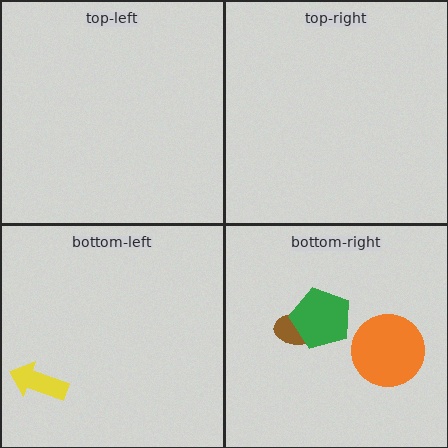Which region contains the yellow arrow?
The bottom-left region.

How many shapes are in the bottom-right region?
3.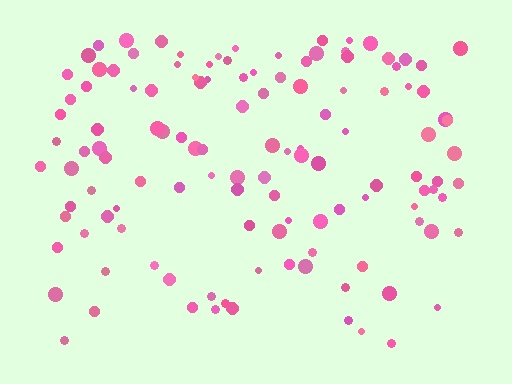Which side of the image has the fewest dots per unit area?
The bottom.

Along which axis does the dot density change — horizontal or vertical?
Vertical.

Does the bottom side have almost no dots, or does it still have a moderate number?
Still a moderate number, just noticeably fewer than the top.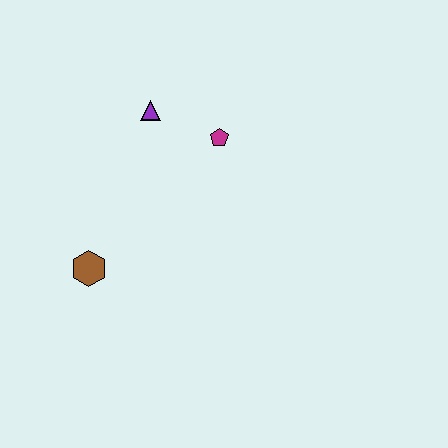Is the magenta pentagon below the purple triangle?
Yes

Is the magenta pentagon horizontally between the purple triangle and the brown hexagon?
No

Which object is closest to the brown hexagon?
The purple triangle is closest to the brown hexagon.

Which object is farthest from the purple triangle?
The brown hexagon is farthest from the purple triangle.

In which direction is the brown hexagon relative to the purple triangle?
The brown hexagon is below the purple triangle.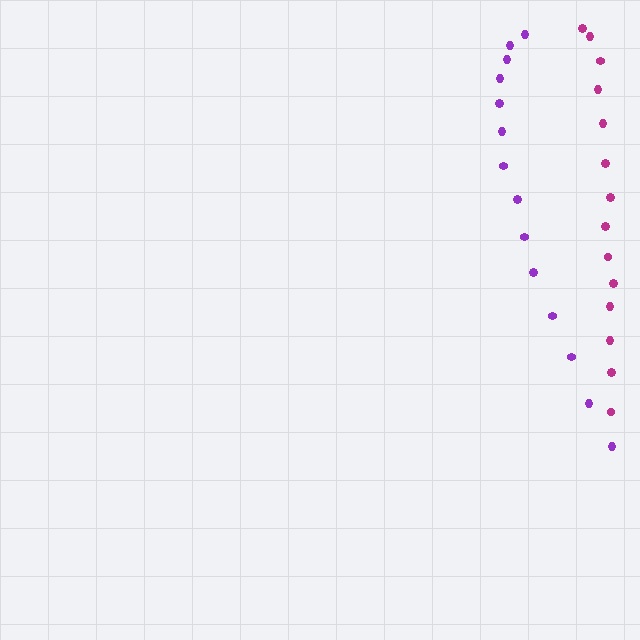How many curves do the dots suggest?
There are 2 distinct paths.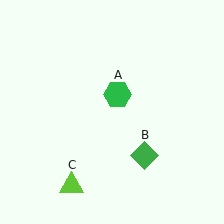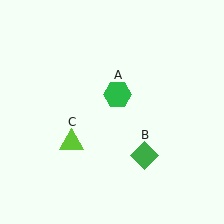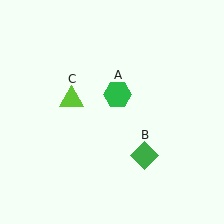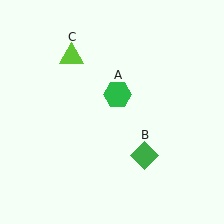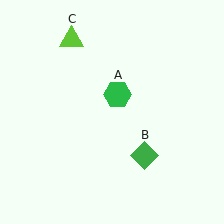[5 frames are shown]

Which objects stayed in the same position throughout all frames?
Green hexagon (object A) and green diamond (object B) remained stationary.